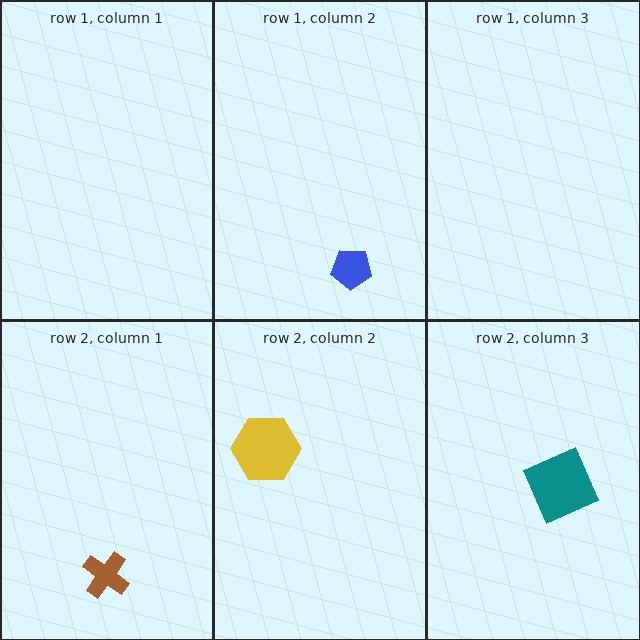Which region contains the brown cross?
The row 2, column 1 region.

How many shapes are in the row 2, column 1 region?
1.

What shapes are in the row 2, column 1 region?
The brown cross.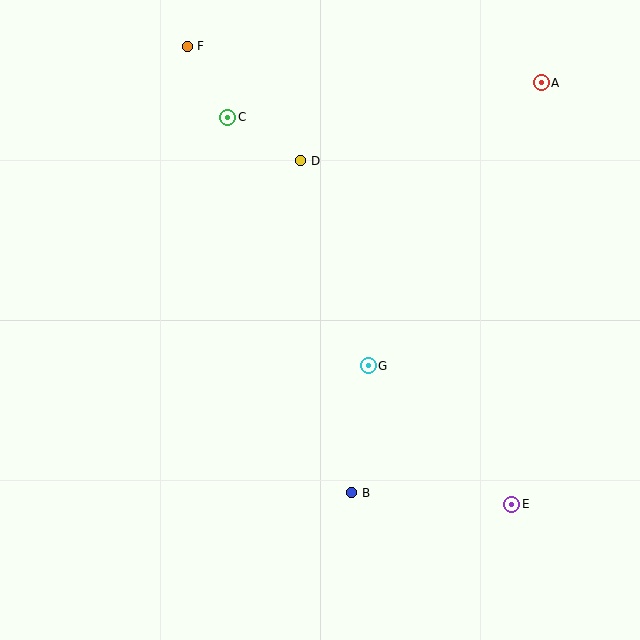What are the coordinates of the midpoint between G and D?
The midpoint between G and D is at (334, 263).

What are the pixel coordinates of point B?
Point B is at (352, 493).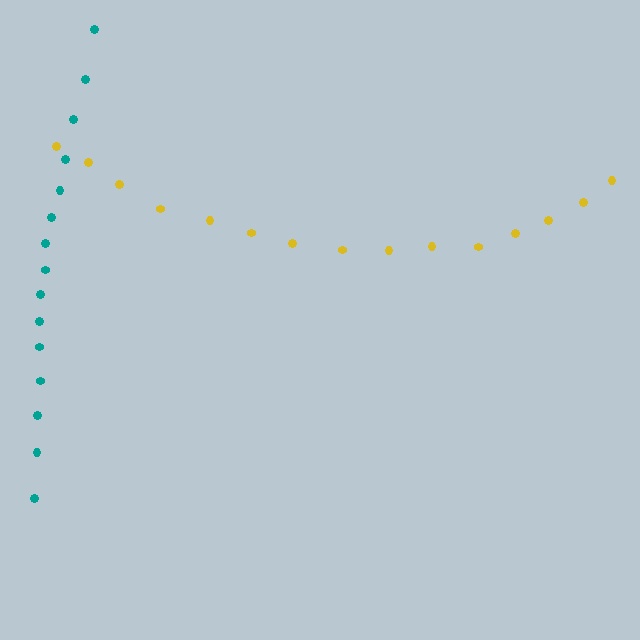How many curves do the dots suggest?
There are 2 distinct paths.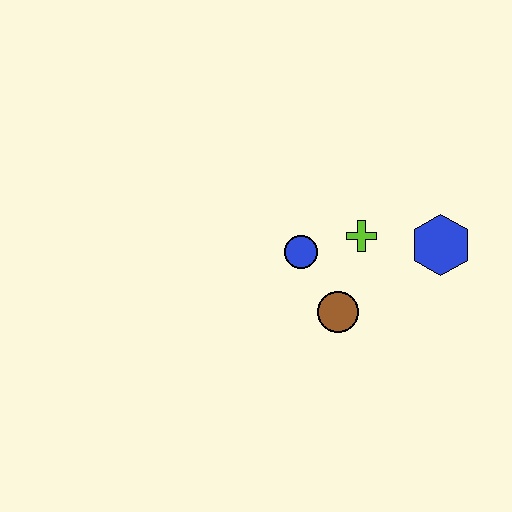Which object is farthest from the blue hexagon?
The blue circle is farthest from the blue hexagon.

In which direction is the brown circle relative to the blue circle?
The brown circle is below the blue circle.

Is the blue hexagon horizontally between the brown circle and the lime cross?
No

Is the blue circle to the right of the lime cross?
No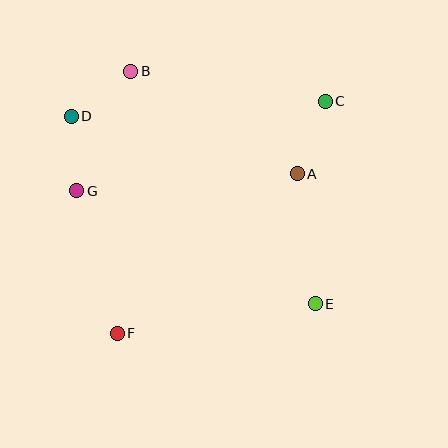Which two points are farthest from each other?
Points C and F are farthest from each other.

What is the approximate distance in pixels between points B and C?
The distance between B and C is approximately 197 pixels.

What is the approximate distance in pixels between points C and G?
The distance between C and G is approximately 264 pixels.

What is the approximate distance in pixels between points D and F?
The distance between D and F is approximately 222 pixels.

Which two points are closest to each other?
Points B and D are closest to each other.